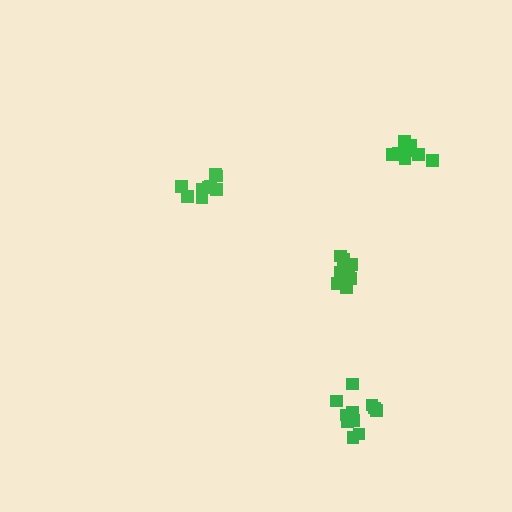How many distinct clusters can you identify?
There are 4 distinct clusters.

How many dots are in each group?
Group 1: 9 dots, Group 2: 9 dots, Group 3: 14 dots, Group 4: 9 dots (41 total).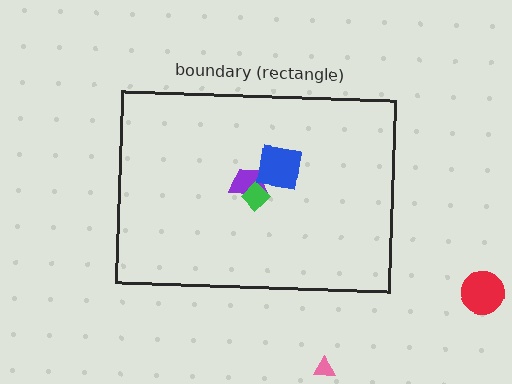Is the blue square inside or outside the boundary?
Inside.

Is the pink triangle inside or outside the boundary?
Outside.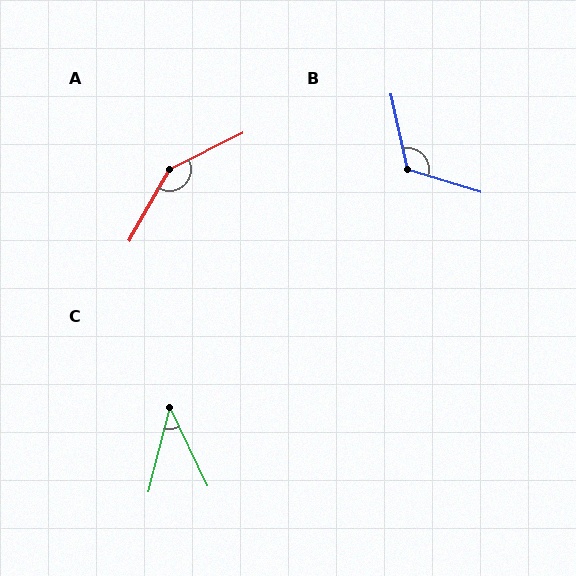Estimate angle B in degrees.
Approximately 119 degrees.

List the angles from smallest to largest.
C (40°), B (119°), A (146°).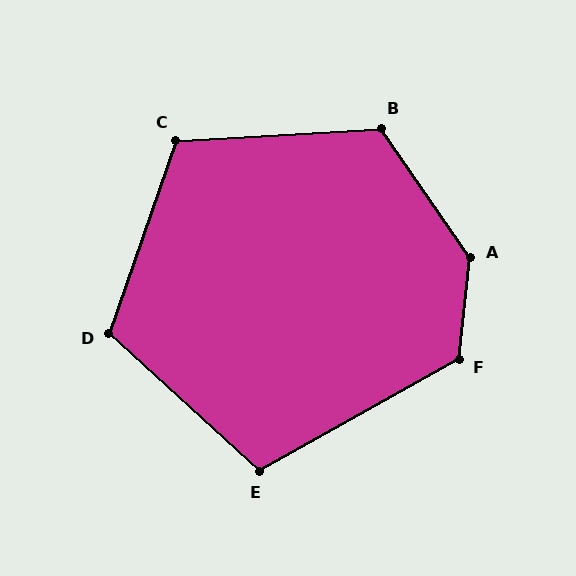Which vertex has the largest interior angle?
A, at approximately 139 degrees.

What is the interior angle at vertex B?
Approximately 121 degrees (obtuse).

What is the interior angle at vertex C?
Approximately 113 degrees (obtuse).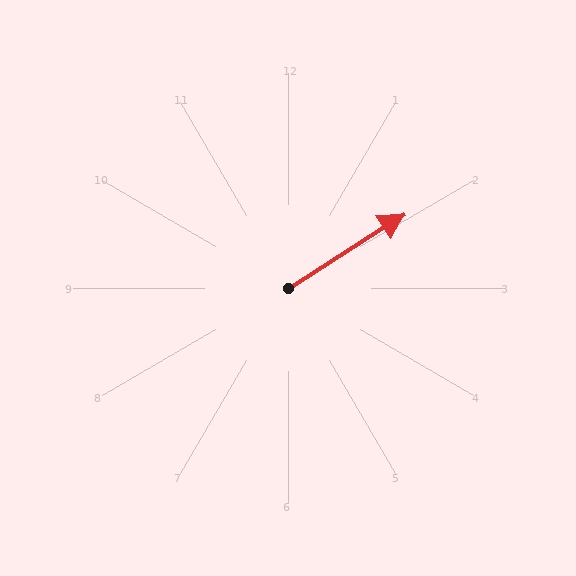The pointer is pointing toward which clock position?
Roughly 2 o'clock.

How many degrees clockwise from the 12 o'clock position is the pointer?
Approximately 57 degrees.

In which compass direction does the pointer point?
Northeast.